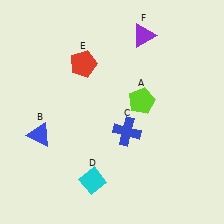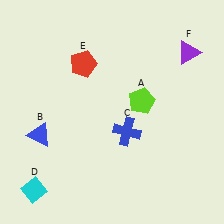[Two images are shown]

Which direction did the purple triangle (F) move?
The purple triangle (F) moved right.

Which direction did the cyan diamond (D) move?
The cyan diamond (D) moved left.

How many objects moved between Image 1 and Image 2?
2 objects moved between the two images.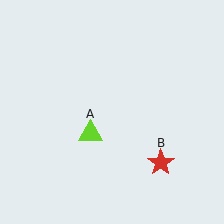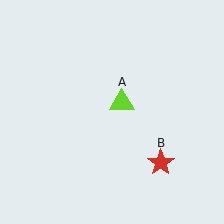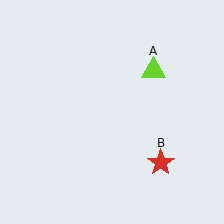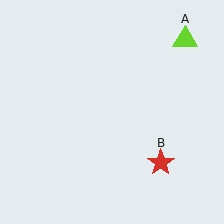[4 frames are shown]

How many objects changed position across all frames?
1 object changed position: lime triangle (object A).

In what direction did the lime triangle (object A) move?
The lime triangle (object A) moved up and to the right.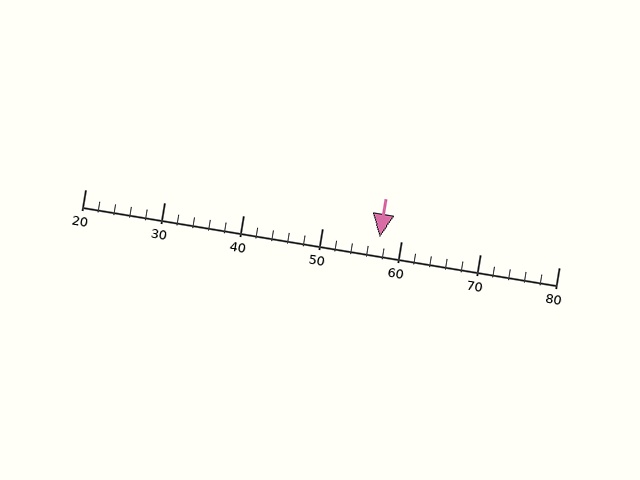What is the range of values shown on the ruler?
The ruler shows values from 20 to 80.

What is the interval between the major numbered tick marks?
The major tick marks are spaced 10 units apart.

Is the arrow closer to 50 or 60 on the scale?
The arrow is closer to 60.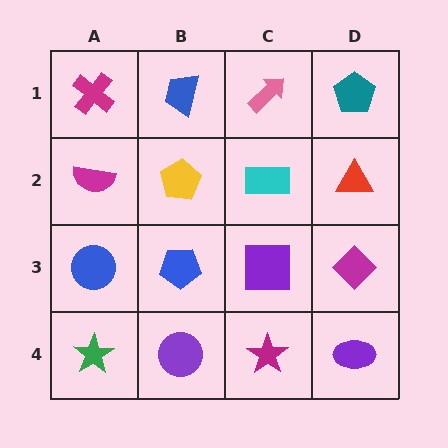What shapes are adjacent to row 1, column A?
A magenta semicircle (row 2, column A), a blue trapezoid (row 1, column B).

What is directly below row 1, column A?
A magenta semicircle.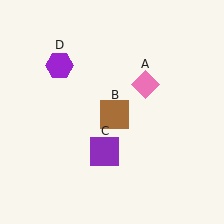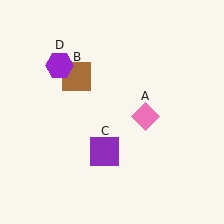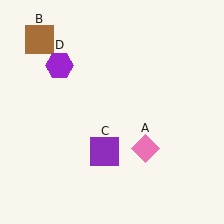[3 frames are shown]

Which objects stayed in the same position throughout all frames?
Purple square (object C) and purple hexagon (object D) remained stationary.